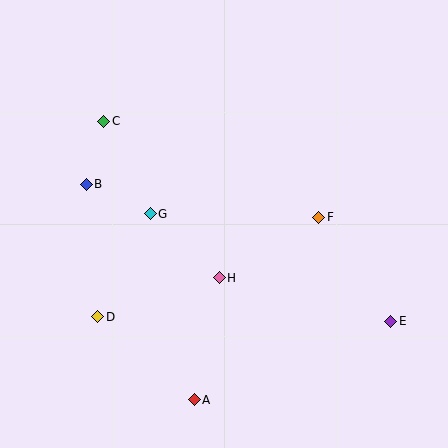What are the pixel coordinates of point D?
Point D is at (98, 317).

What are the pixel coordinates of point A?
Point A is at (194, 400).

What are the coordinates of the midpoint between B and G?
The midpoint between B and G is at (118, 199).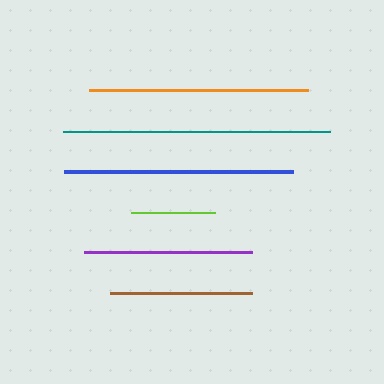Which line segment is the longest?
The teal line is the longest at approximately 267 pixels.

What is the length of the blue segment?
The blue segment is approximately 229 pixels long.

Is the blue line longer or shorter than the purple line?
The blue line is longer than the purple line.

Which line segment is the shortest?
The lime line is the shortest at approximately 84 pixels.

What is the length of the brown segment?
The brown segment is approximately 142 pixels long.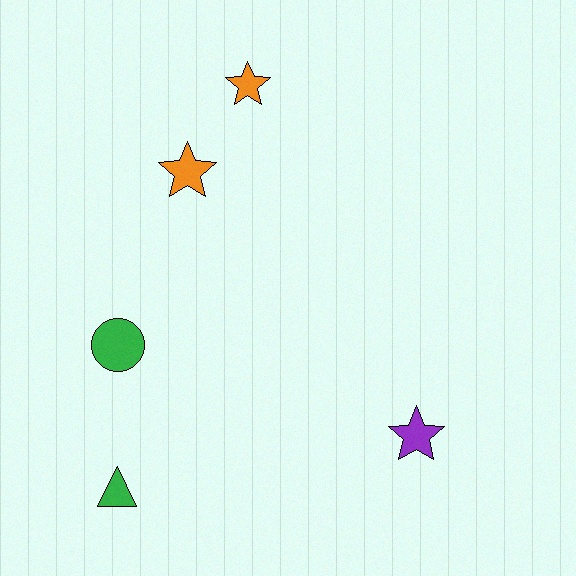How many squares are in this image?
There are no squares.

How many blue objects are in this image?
There are no blue objects.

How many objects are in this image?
There are 5 objects.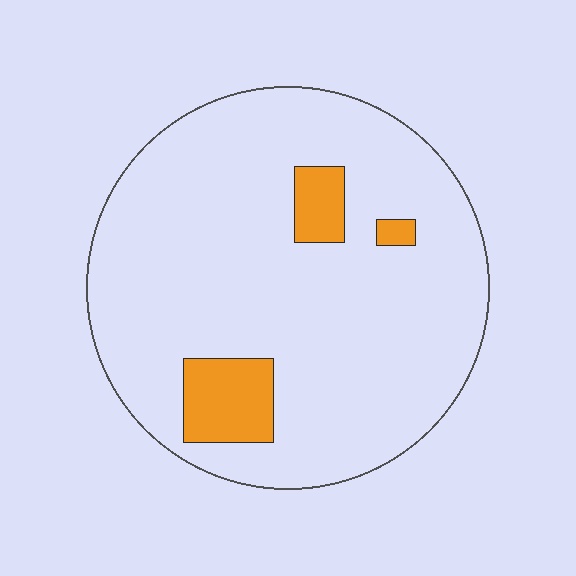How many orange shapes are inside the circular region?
3.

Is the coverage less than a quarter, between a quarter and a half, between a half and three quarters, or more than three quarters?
Less than a quarter.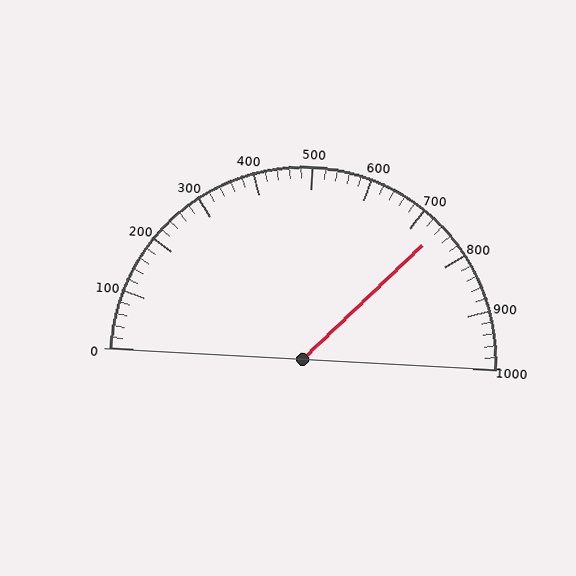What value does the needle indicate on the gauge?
The needle indicates approximately 740.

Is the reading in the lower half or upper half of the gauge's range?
The reading is in the upper half of the range (0 to 1000).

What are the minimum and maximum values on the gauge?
The gauge ranges from 0 to 1000.